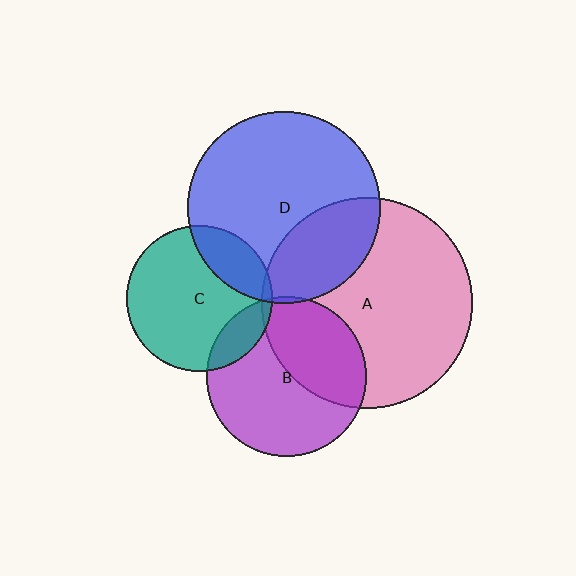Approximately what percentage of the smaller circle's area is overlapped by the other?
Approximately 5%.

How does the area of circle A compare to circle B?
Approximately 1.7 times.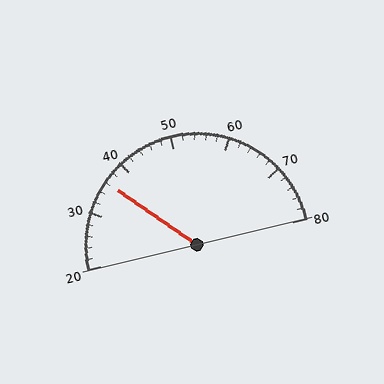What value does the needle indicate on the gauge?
The needle indicates approximately 36.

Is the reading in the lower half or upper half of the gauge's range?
The reading is in the lower half of the range (20 to 80).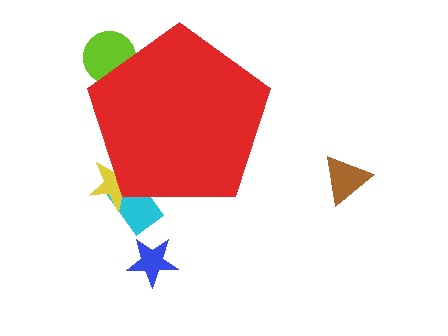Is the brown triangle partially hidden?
No, the brown triangle is fully visible.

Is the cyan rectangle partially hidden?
Yes, the cyan rectangle is partially hidden behind the red pentagon.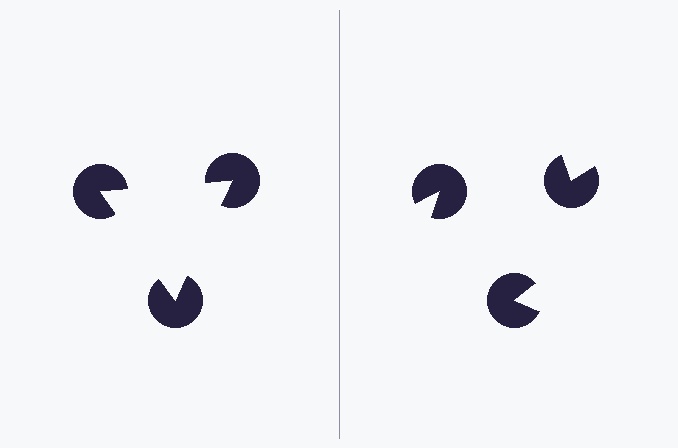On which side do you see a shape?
An illusory triangle appears on the left side. On the right side the wedge cuts are rotated, so no coherent shape forms.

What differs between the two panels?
The pac-man discs are positioned identically on both sides; only the wedge orientations differ. On the left they align to a triangle; on the right they are misaligned.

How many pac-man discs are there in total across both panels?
6 — 3 on each side.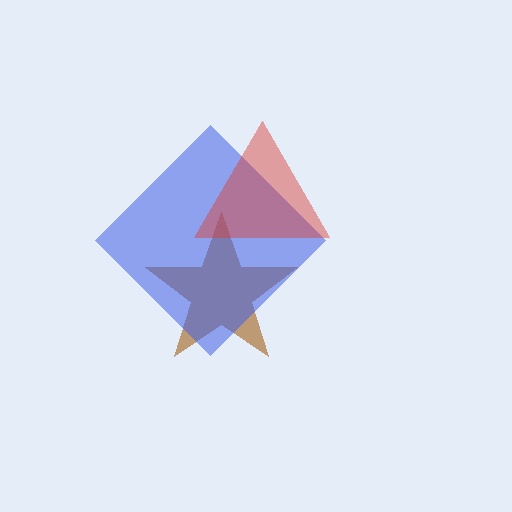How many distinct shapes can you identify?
There are 3 distinct shapes: a brown star, a blue diamond, a red triangle.